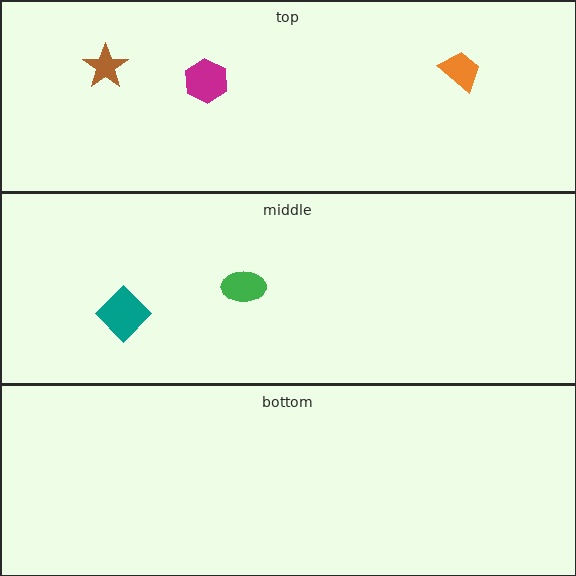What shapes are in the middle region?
The green ellipse, the teal diamond.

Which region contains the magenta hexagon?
The top region.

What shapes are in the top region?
The brown star, the magenta hexagon, the orange trapezoid.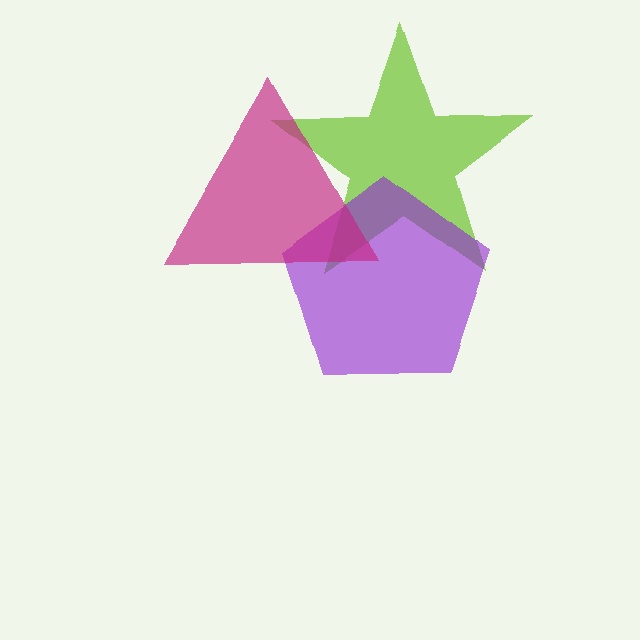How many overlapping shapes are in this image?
There are 3 overlapping shapes in the image.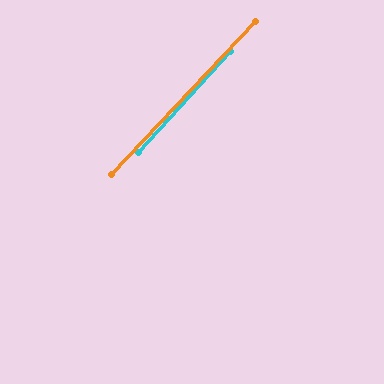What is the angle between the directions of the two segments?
Approximately 1 degree.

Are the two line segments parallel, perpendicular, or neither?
Parallel — their directions differ by only 1.0°.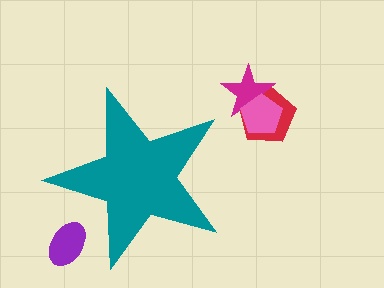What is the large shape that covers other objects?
A teal star.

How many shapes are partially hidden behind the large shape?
1 shape is partially hidden.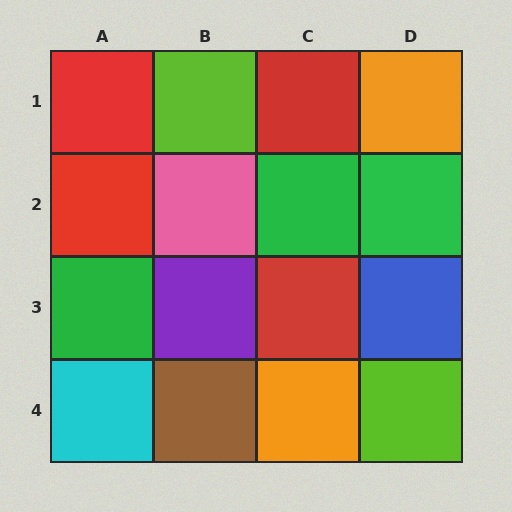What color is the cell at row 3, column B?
Purple.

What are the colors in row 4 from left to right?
Cyan, brown, orange, lime.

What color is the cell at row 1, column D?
Orange.